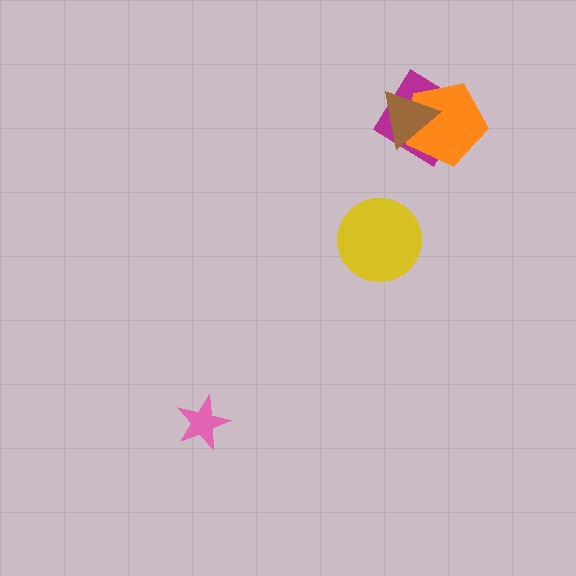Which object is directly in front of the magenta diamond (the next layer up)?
The orange pentagon is directly in front of the magenta diamond.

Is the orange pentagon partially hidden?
Yes, it is partially covered by another shape.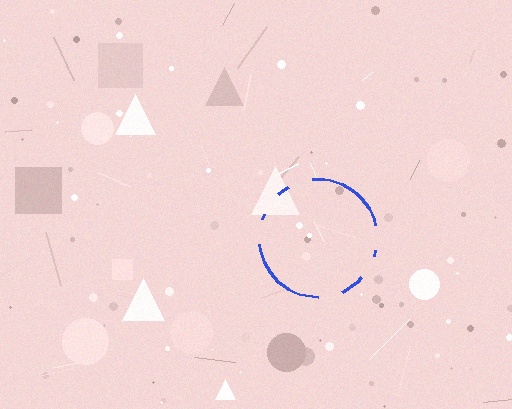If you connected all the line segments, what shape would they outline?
They would outline a circle.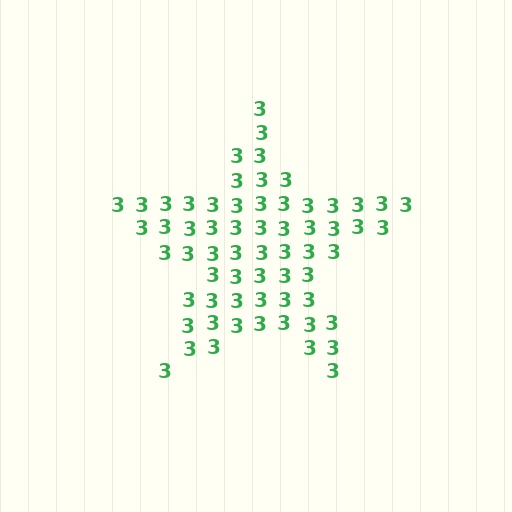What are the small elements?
The small elements are digit 3's.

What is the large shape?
The large shape is a star.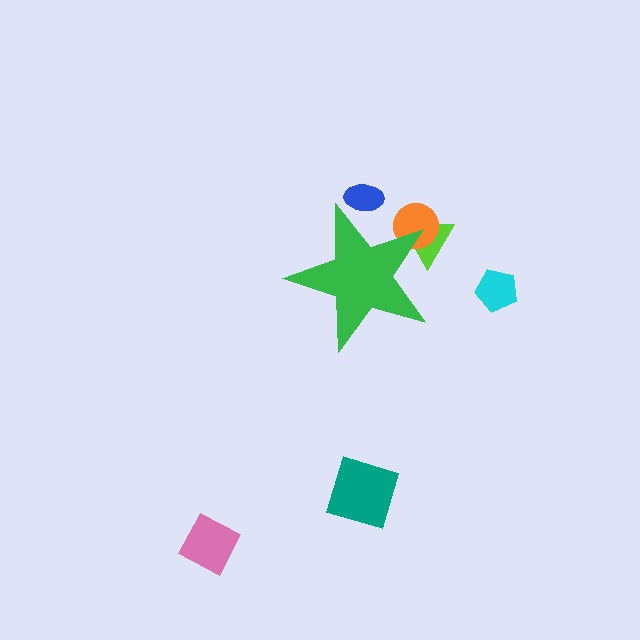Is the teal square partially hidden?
No, the teal square is fully visible.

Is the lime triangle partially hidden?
Yes, the lime triangle is partially hidden behind the green star.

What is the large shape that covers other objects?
A green star.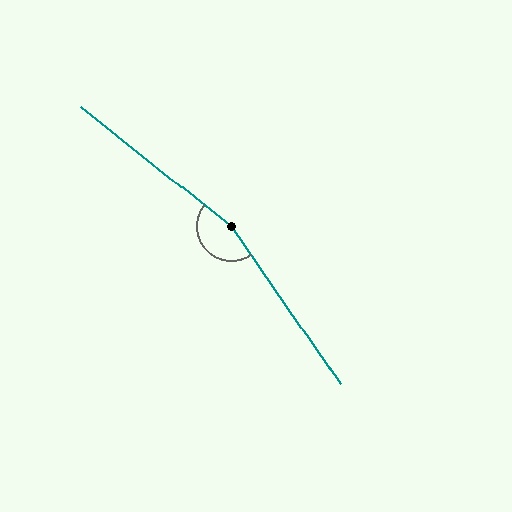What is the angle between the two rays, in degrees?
Approximately 163 degrees.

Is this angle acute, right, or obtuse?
It is obtuse.